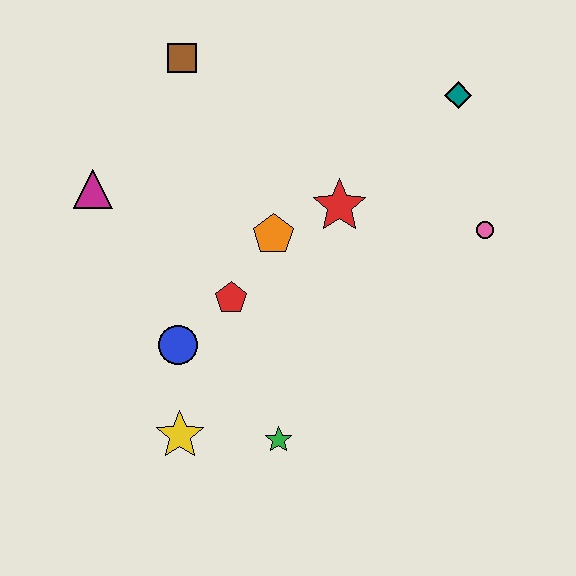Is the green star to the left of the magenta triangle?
No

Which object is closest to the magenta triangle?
The brown square is closest to the magenta triangle.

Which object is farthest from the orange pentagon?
The teal diamond is farthest from the orange pentagon.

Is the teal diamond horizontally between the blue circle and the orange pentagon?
No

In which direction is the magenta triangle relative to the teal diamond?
The magenta triangle is to the left of the teal diamond.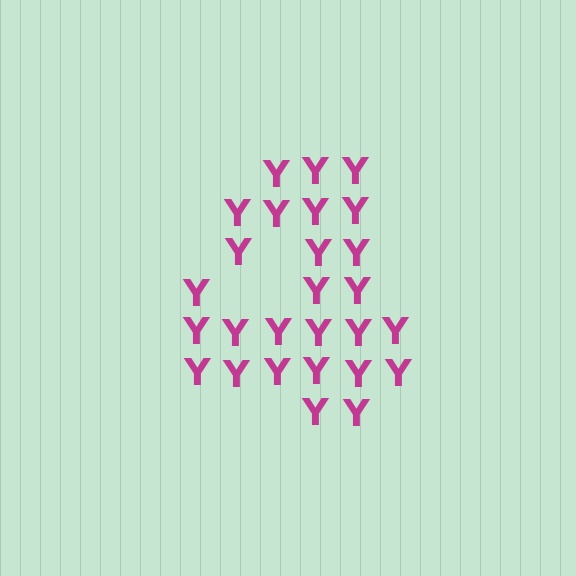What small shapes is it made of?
It is made of small letter Y's.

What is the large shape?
The large shape is the digit 4.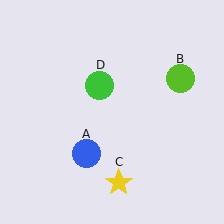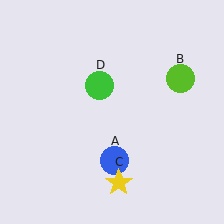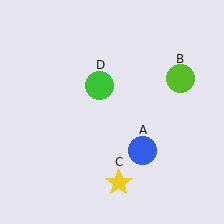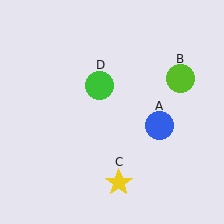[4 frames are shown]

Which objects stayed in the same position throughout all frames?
Lime circle (object B) and yellow star (object C) and green circle (object D) remained stationary.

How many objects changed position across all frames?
1 object changed position: blue circle (object A).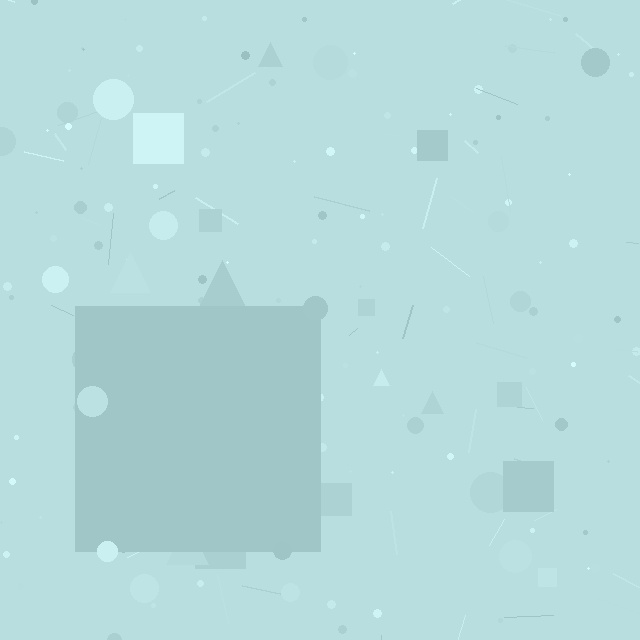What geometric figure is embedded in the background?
A square is embedded in the background.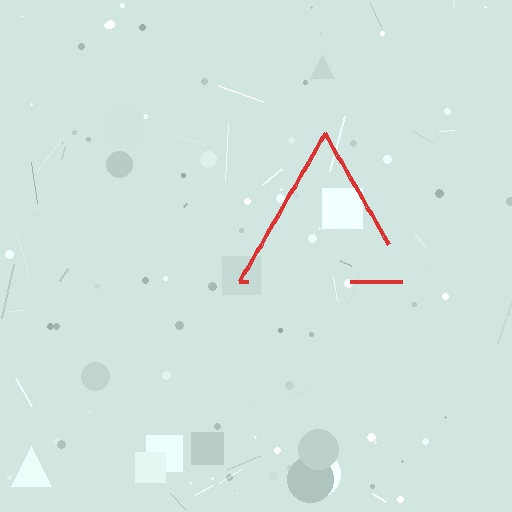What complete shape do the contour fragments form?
The contour fragments form a triangle.